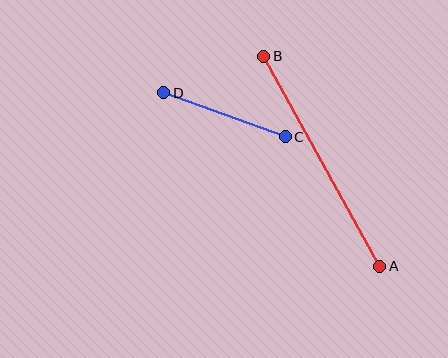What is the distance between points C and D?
The distance is approximately 129 pixels.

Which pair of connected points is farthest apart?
Points A and B are farthest apart.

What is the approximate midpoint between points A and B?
The midpoint is at approximately (322, 161) pixels.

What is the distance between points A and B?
The distance is approximately 240 pixels.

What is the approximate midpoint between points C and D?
The midpoint is at approximately (225, 115) pixels.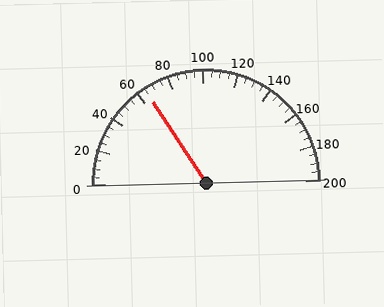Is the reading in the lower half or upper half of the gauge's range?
The reading is in the lower half of the range (0 to 200).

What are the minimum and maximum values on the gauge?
The gauge ranges from 0 to 200.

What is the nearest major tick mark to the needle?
The nearest major tick mark is 60.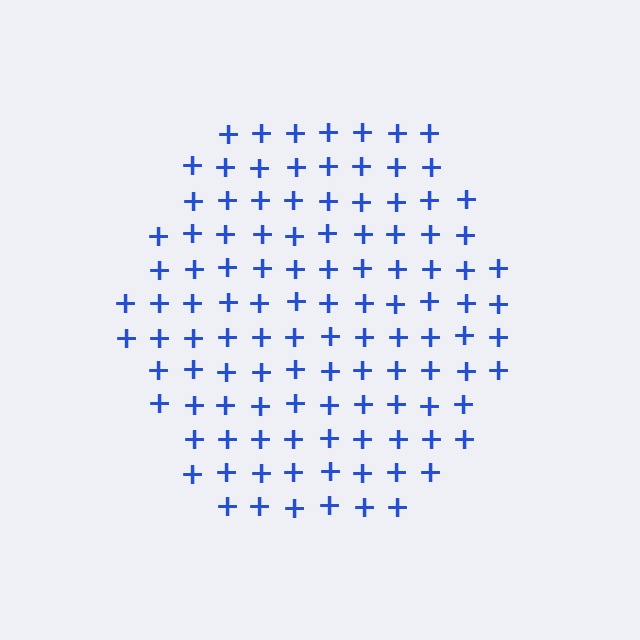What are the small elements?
The small elements are plus signs.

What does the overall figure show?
The overall figure shows a hexagon.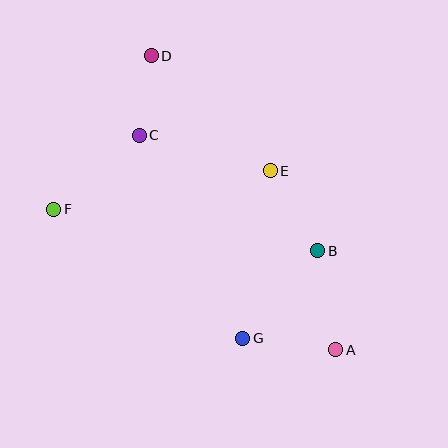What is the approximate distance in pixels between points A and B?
The distance between A and B is approximately 100 pixels.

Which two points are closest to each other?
Points C and D are closest to each other.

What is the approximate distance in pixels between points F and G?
The distance between F and G is approximately 229 pixels.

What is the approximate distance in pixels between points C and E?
The distance between C and E is approximately 136 pixels.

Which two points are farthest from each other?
Points A and D are farthest from each other.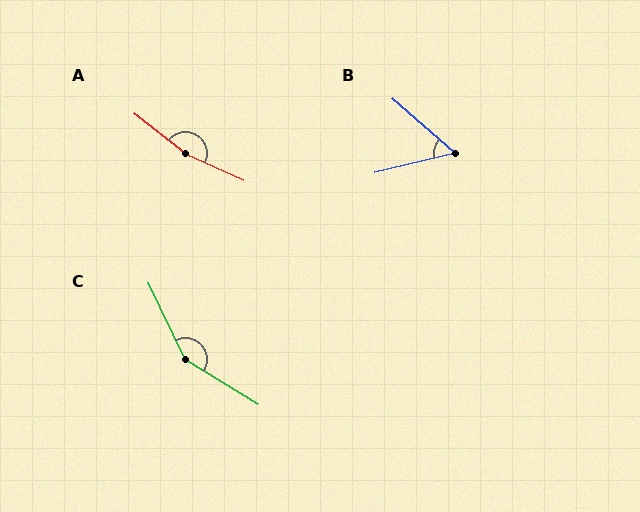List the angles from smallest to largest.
B (55°), C (147°), A (167°).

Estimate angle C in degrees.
Approximately 147 degrees.